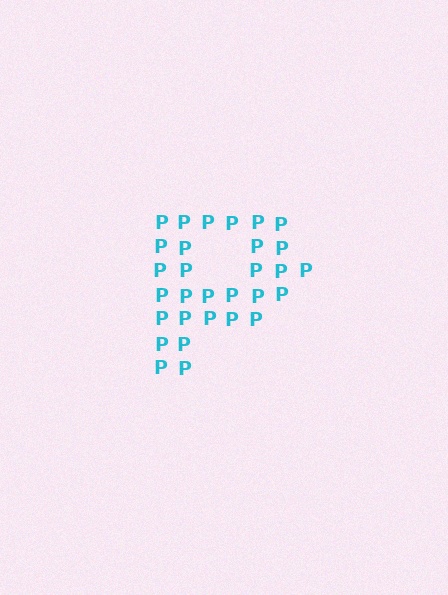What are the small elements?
The small elements are letter P's.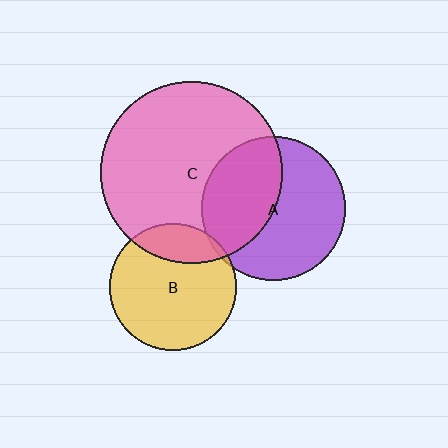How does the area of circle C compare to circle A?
Approximately 1.6 times.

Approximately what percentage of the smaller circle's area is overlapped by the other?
Approximately 5%.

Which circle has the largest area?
Circle C (pink).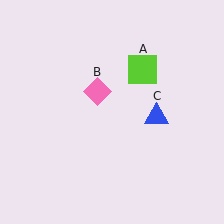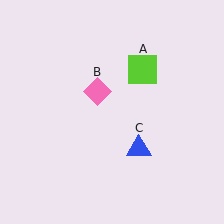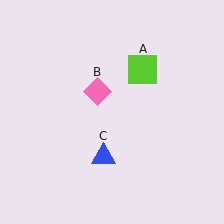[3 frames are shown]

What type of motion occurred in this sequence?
The blue triangle (object C) rotated clockwise around the center of the scene.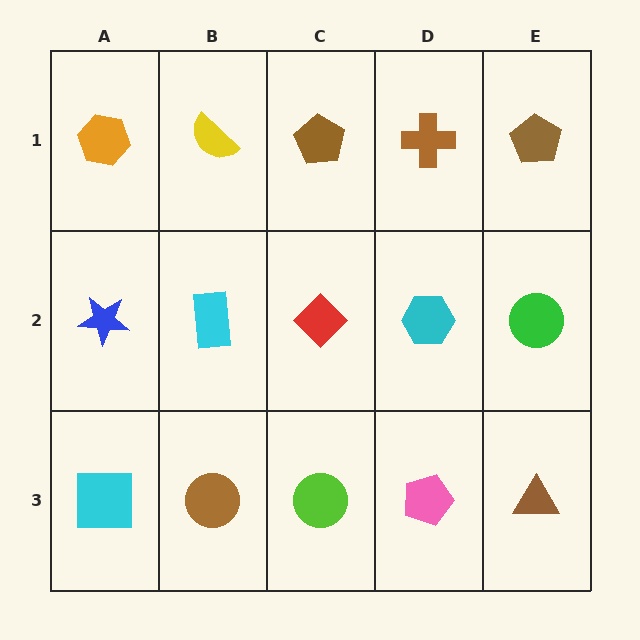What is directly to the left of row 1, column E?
A brown cross.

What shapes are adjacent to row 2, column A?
An orange hexagon (row 1, column A), a cyan square (row 3, column A), a cyan rectangle (row 2, column B).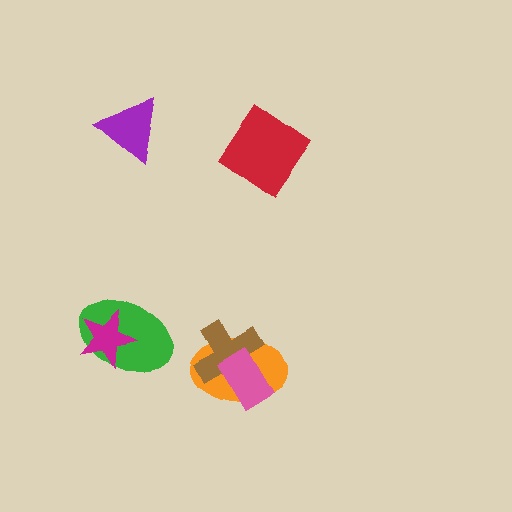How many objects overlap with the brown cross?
2 objects overlap with the brown cross.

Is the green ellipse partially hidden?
Yes, it is partially covered by another shape.